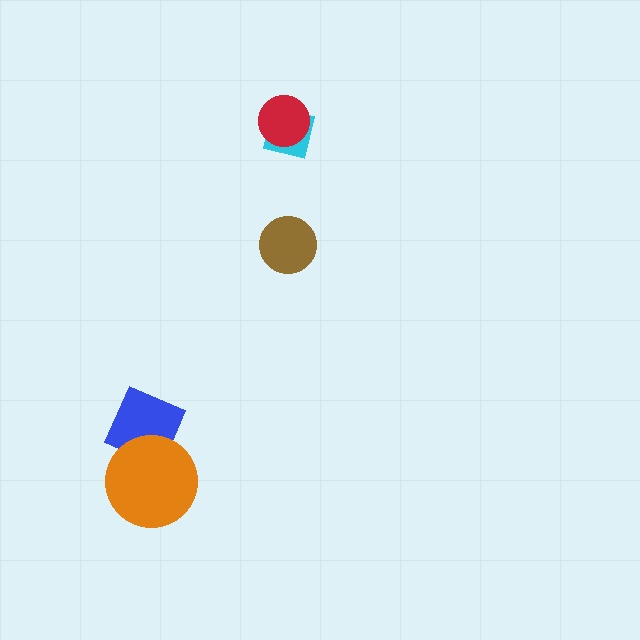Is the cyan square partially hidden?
Yes, it is partially covered by another shape.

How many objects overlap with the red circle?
1 object overlaps with the red circle.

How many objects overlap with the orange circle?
1 object overlaps with the orange circle.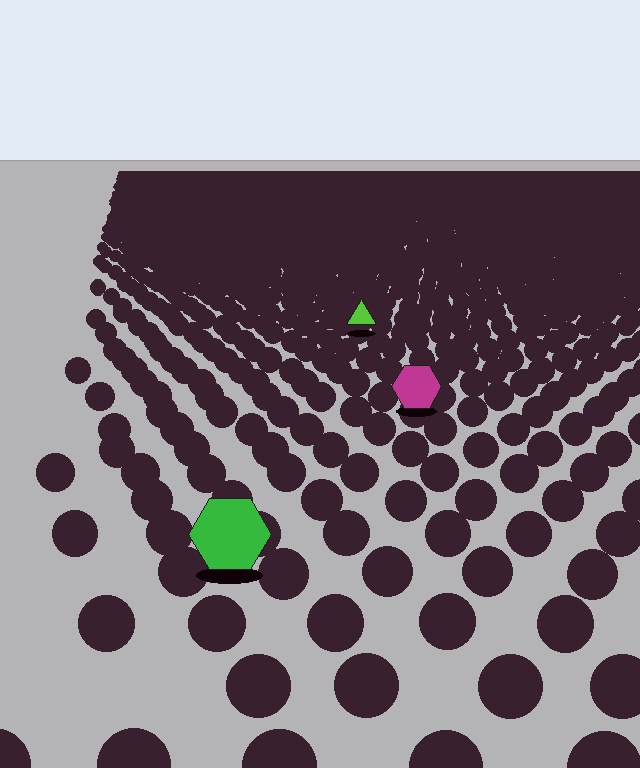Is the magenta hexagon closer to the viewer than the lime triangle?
Yes. The magenta hexagon is closer — you can tell from the texture gradient: the ground texture is coarser near it.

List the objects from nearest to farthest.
From nearest to farthest: the green hexagon, the magenta hexagon, the lime triangle.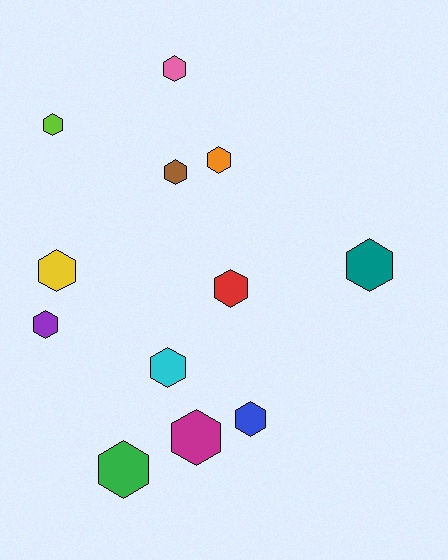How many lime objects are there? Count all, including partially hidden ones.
There is 1 lime object.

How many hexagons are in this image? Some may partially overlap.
There are 12 hexagons.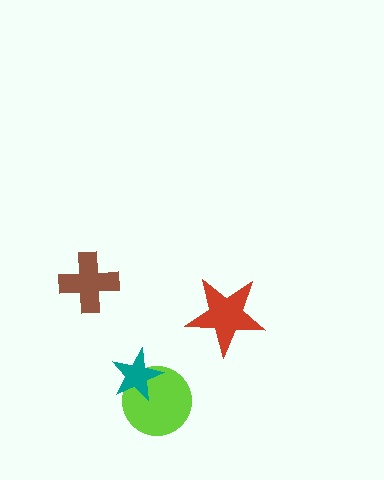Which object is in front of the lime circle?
The teal star is in front of the lime circle.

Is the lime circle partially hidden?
Yes, it is partially covered by another shape.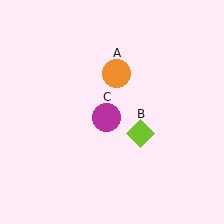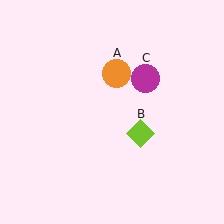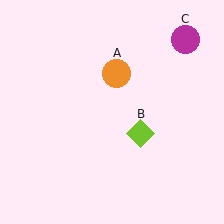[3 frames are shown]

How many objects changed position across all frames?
1 object changed position: magenta circle (object C).